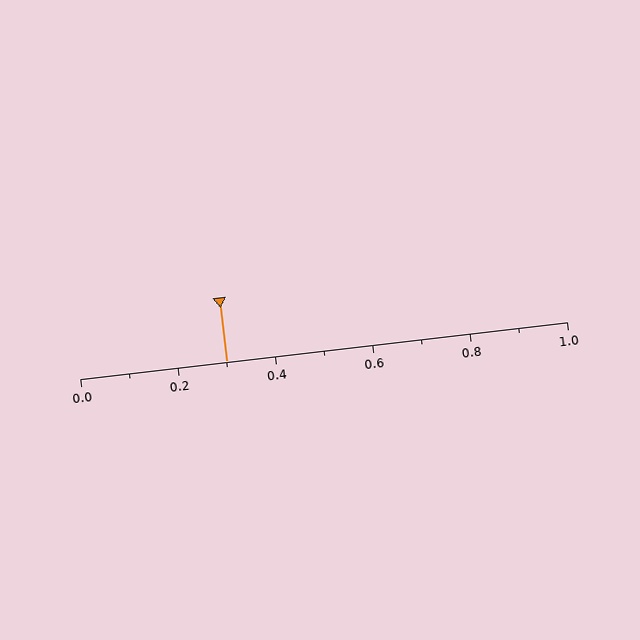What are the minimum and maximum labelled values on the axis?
The axis runs from 0.0 to 1.0.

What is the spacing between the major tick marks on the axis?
The major ticks are spaced 0.2 apart.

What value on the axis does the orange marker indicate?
The marker indicates approximately 0.3.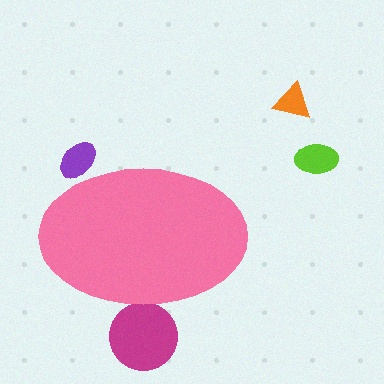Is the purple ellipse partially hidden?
Yes, the purple ellipse is partially hidden behind the pink ellipse.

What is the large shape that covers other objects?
A pink ellipse.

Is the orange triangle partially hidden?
No, the orange triangle is fully visible.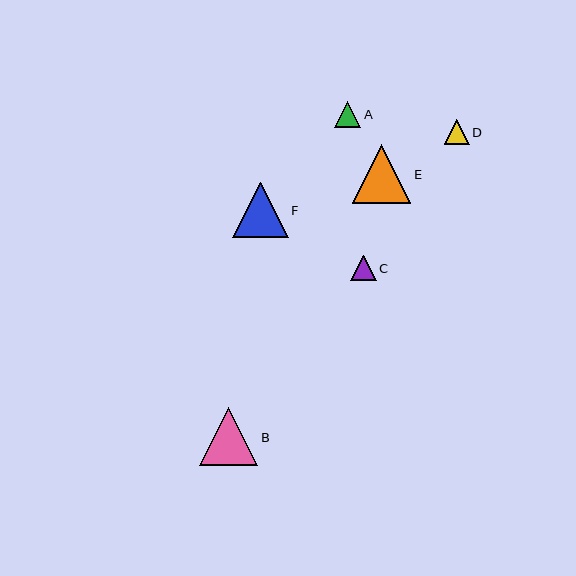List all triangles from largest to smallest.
From largest to smallest: E, B, F, A, C, D.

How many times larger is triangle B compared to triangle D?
Triangle B is approximately 2.3 times the size of triangle D.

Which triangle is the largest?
Triangle E is the largest with a size of approximately 58 pixels.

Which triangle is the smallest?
Triangle D is the smallest with a size of approximately 25 pixels.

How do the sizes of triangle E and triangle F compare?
Triangle E and triangle F are approximately the same size.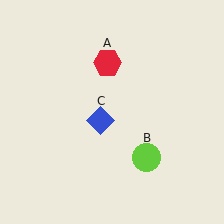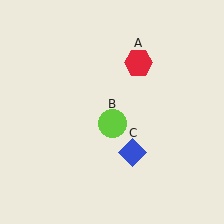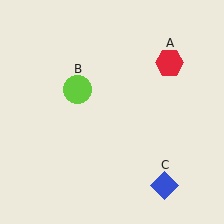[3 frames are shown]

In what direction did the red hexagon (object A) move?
The red hexagon (object A) moved right.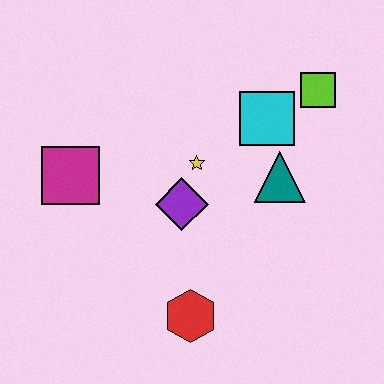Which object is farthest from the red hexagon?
The lime square is farthest from the red hexagon.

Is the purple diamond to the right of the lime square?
No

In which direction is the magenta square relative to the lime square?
The magenta square is to the left of the lime square.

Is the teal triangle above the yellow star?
No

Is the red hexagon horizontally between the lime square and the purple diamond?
Yes